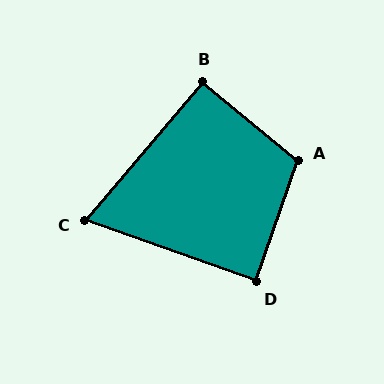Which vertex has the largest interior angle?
A, at approximately 111 degrees.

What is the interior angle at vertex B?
Approximately 91 degrees (approximately right).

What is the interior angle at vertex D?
Approximately 89 degrees (approximately right).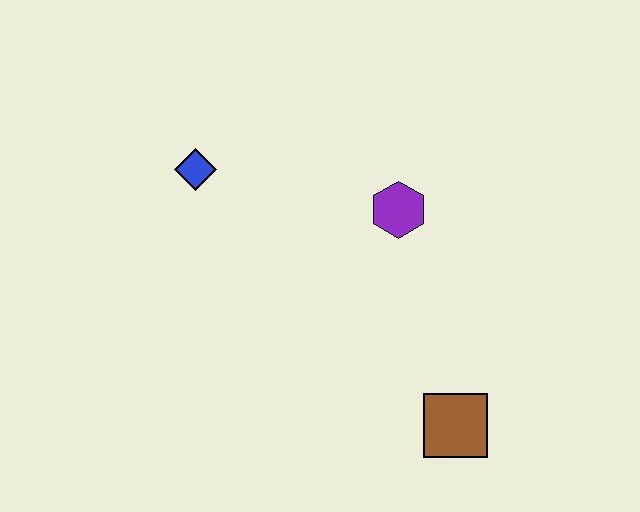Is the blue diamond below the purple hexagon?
No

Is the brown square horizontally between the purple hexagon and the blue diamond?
No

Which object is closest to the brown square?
The purple hexagon is closest to the brown square.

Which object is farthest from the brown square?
The blue diamond is farthest from the brown square.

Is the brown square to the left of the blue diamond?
No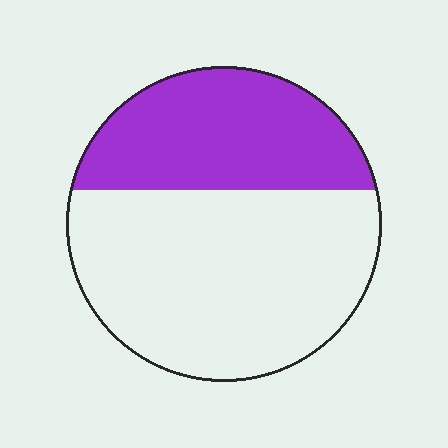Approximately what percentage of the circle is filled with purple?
Approximately 35%.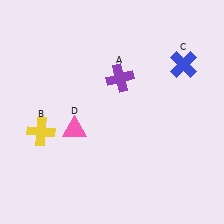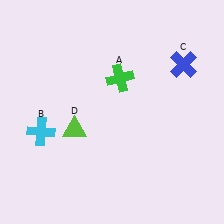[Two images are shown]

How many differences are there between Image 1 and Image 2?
There are 3 differences between the two images.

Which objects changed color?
A changed from purple to green. B changed from yellow to cyan. D changed from pink to lime.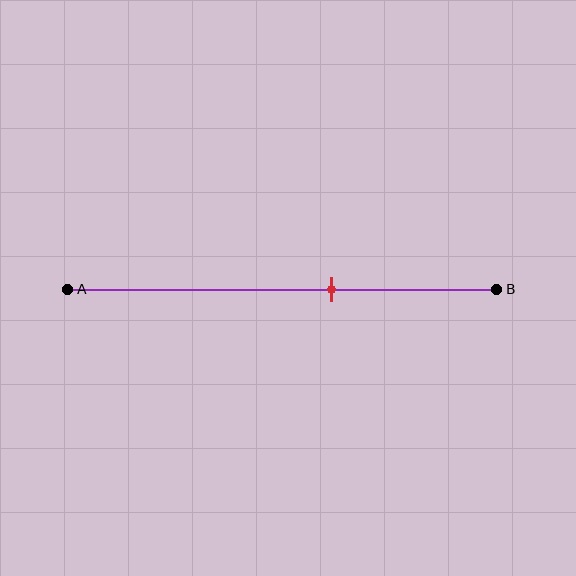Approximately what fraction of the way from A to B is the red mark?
The red mark is approximately 60% of the way from A to B.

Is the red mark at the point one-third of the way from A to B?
No, the mark is at about 60% from A, not at the 33% one-third point.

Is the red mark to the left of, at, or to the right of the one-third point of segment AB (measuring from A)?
The red mark is to the right of the one-third point of segment AB.